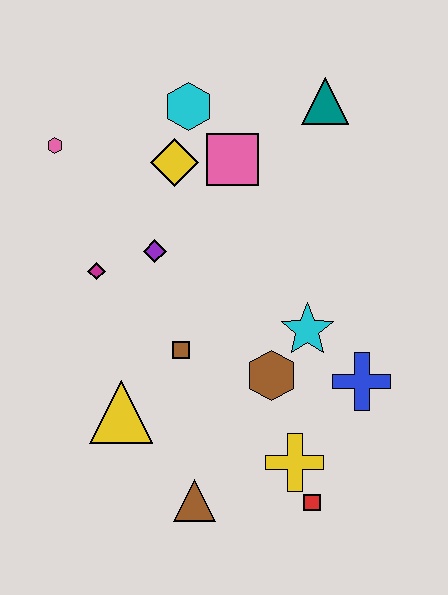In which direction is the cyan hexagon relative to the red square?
The cyan hexagon is above the red square.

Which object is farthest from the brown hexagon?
The pink hexagon is farthest from the brown hexagon.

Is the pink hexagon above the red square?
Yes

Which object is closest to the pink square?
The yellow diamond is closest to the pink square.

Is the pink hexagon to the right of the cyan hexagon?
No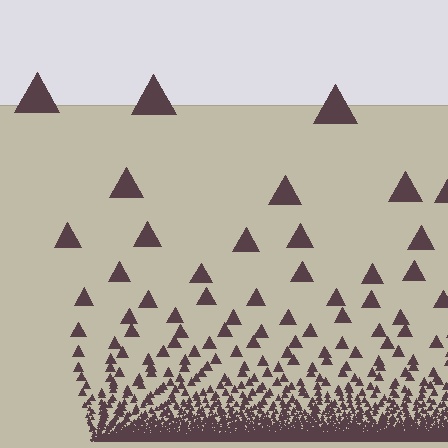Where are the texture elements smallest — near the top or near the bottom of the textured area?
Near the bottom.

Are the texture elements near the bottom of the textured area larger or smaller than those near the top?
Smaller. The gradient is inverted — elements near the bottom are smaller and denser.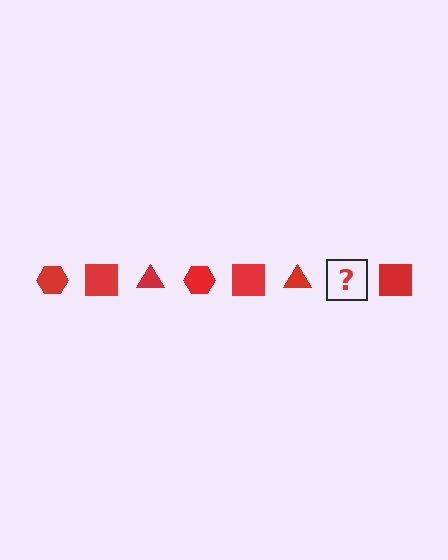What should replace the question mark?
The question mark should be replaced with a red hexagon.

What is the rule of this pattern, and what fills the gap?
The rule is that the pattern cycles through hexagon, square, triangle shapes in red. The gap should be filled with a red hexagon.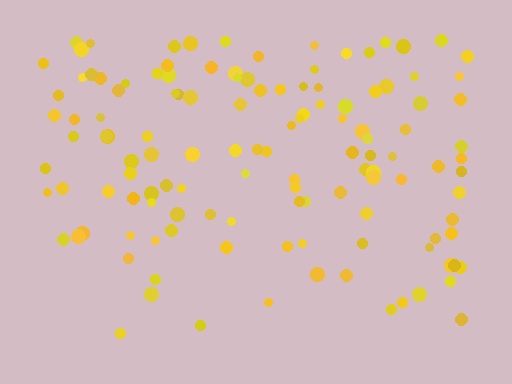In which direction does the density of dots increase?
From bottom to top, with the top side densest.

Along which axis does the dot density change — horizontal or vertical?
Vertical.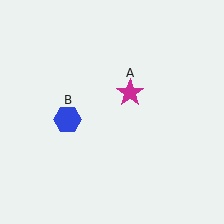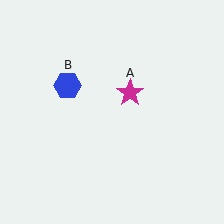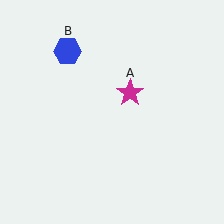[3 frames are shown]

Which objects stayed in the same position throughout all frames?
Magenta star (object A) remained stationary.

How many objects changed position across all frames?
1 object changed position: blue hexagon (object B).